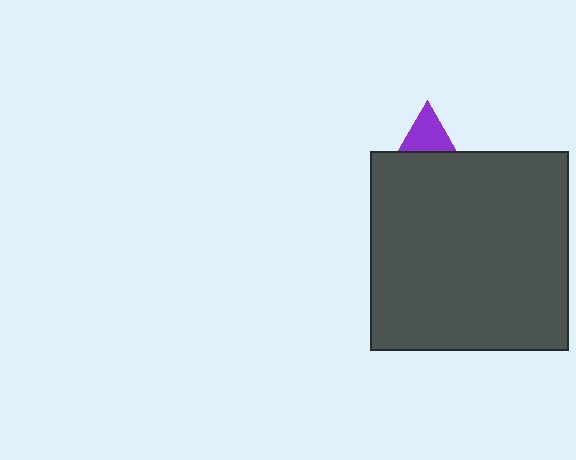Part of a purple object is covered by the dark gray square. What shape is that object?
It is a triangle.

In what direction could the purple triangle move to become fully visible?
The purple triangle could move up. That would shift it out from behind the dark gray square entirely.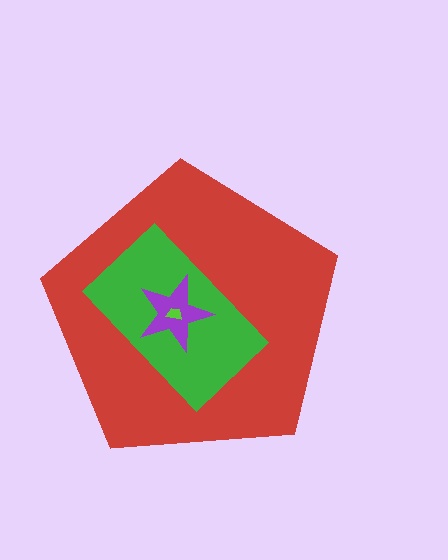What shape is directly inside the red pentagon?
The green rectangle.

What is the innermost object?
The lime trapezoid.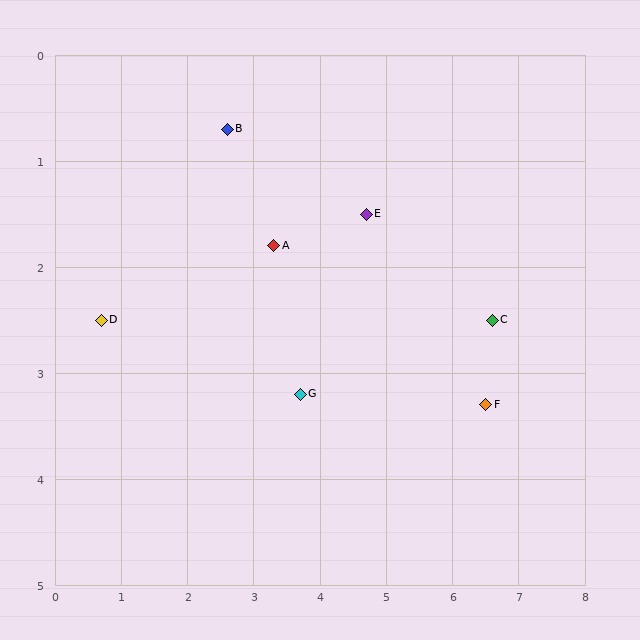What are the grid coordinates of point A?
Point A is at approximately (3.3, 1.8).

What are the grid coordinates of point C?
Point C is at approximately (6.6, 2.5).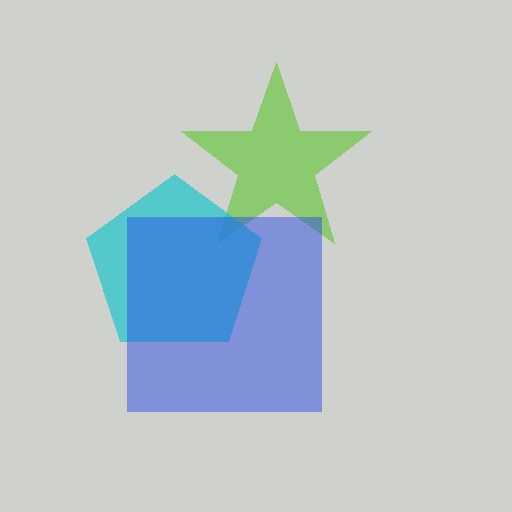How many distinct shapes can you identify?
There are 3 distinct shapes: a lime star, a cyan pentagon, a blue square.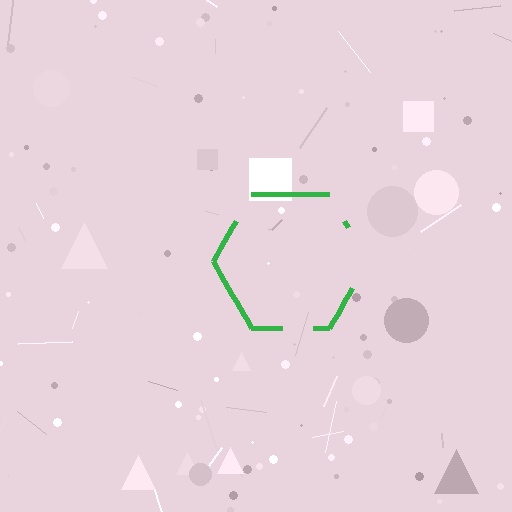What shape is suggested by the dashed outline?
The dashed outline suggests a hexagon.